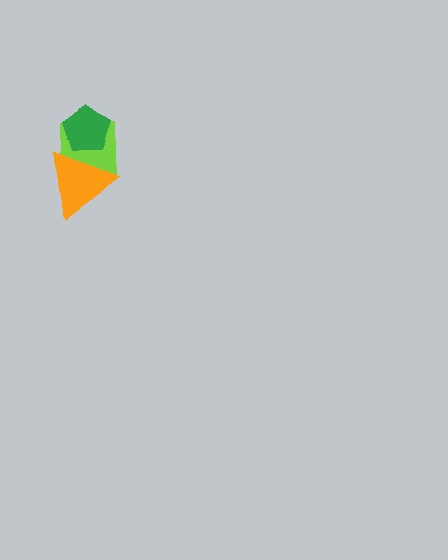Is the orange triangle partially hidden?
Yes, it is partially covered by another shape.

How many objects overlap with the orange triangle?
2 objects overlap with the orange triangle.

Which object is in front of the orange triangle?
The green pentagon is in front of the orange triangle.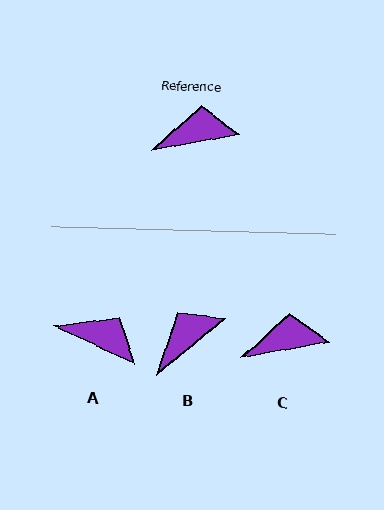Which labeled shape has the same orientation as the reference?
C.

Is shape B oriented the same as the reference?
No, it is off by about 29 degrees.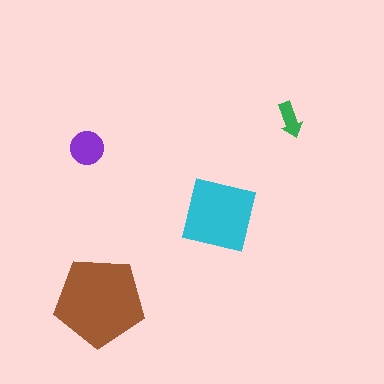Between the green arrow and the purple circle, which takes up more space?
The purple circle.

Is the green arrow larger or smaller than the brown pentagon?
Smaller.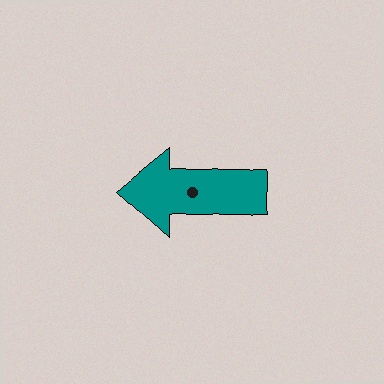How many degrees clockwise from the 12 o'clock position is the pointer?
Approximately 272 degrees.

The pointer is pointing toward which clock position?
Roughly 9 o'clock.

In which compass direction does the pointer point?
West.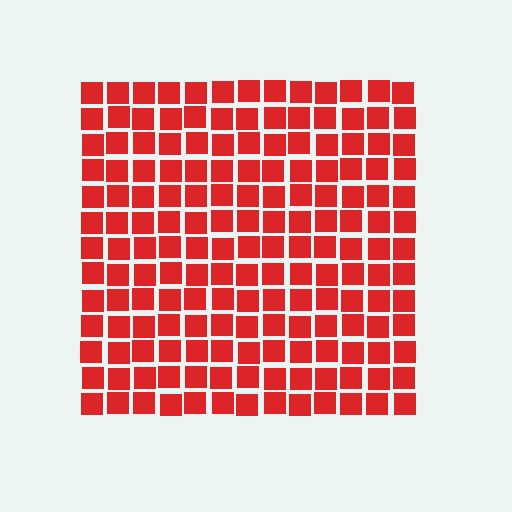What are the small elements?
The small elements are squares.